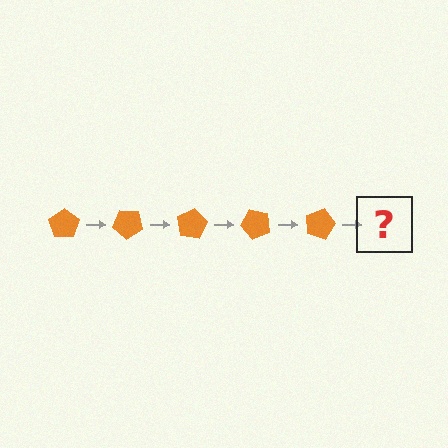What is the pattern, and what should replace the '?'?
The pattern is that the pentagon rotates 40 degrees each step. The '?' should be an orange pentagon rotated 200 degrees.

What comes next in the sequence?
The next element should be an orange pentagon rotated 200 degrees.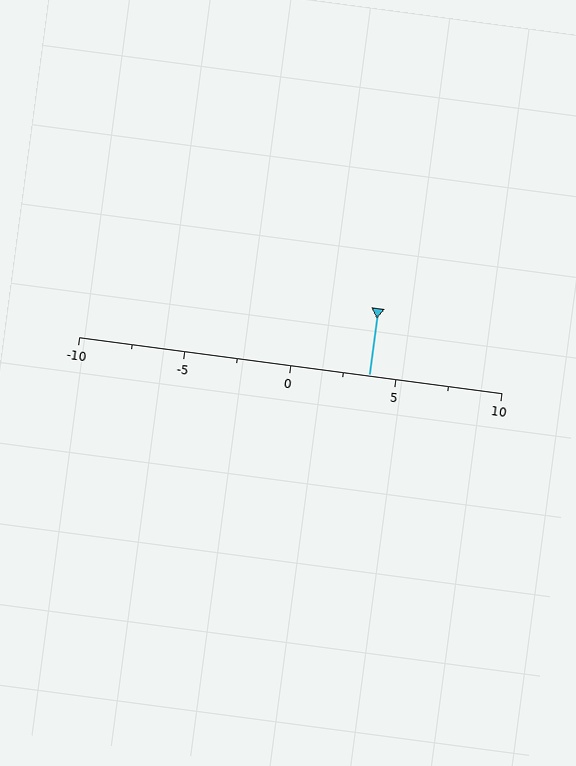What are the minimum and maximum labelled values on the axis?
The axis runs from -10 to 10.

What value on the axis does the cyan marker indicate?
The marker indicates approximately 3.8.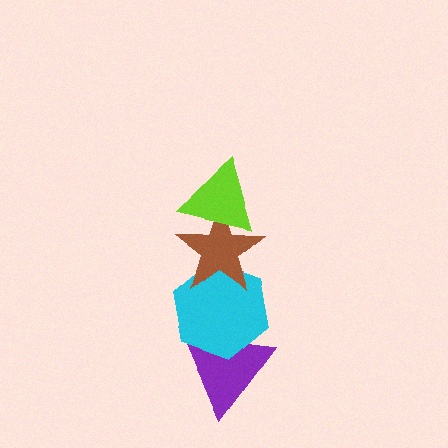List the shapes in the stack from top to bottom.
From top to bottom: the lime triangle, the brown star, the cyan hexagon, the purple triangle.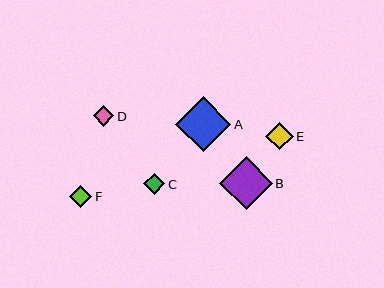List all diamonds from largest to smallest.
From largest to smallest: A, B, E, F, C, D.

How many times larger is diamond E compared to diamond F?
Diamond E is approximately 1.3 times the size of diamond F.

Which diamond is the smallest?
Diamond D is the smallest with a size of approximately 20 pixels.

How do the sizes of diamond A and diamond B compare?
Diamond A and diamond B are approximately the same size.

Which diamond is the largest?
Diamond A is the largest with a size of approximately 55 pixels.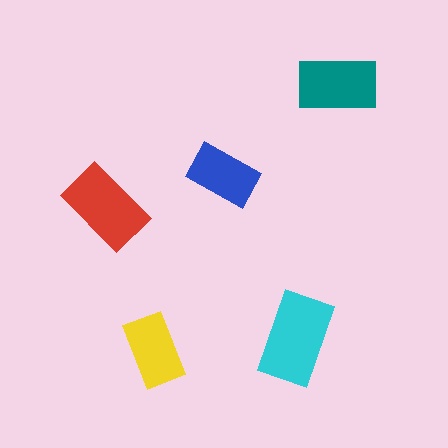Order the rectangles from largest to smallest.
the cyan one, the red one, the teal one, the yellow one, the blue one.